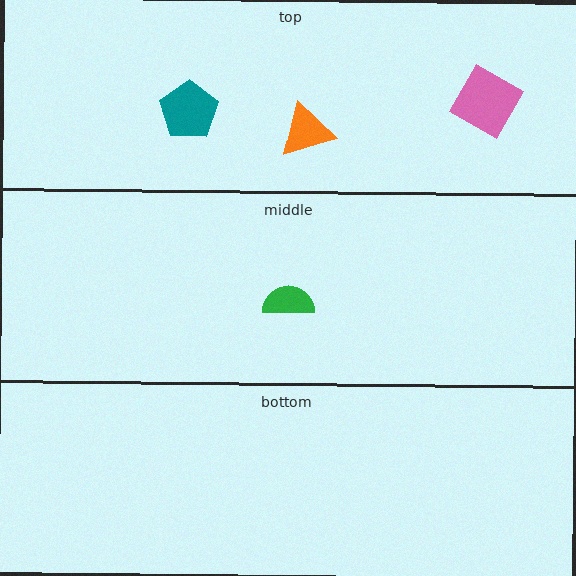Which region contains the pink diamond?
The top region.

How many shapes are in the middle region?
1.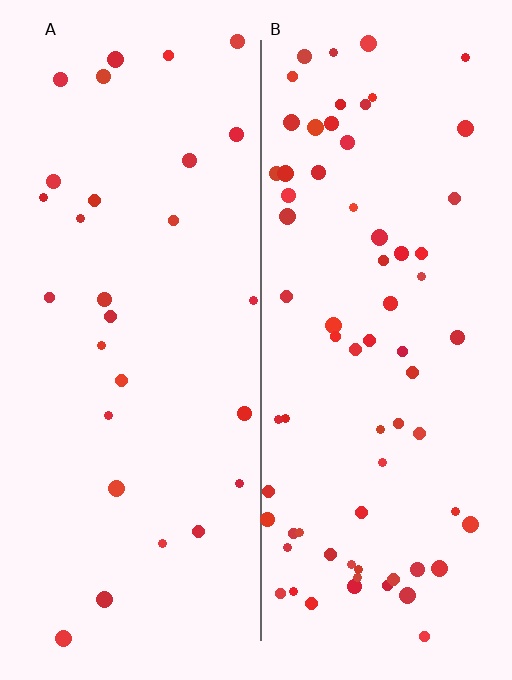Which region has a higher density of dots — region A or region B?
B (the right).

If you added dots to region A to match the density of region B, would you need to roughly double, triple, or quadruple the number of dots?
Approximately double.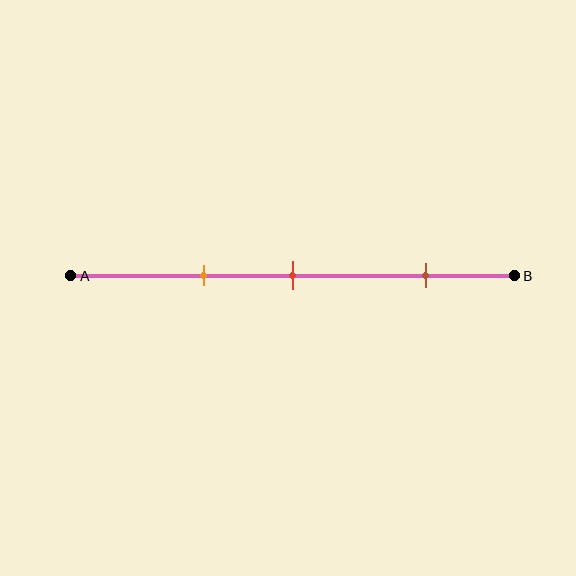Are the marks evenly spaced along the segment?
No, the marks are not evenly spaced.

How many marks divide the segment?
There are 3 marks dividing the segment.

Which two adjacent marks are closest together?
The orange and red marks are the closest adjacent pair.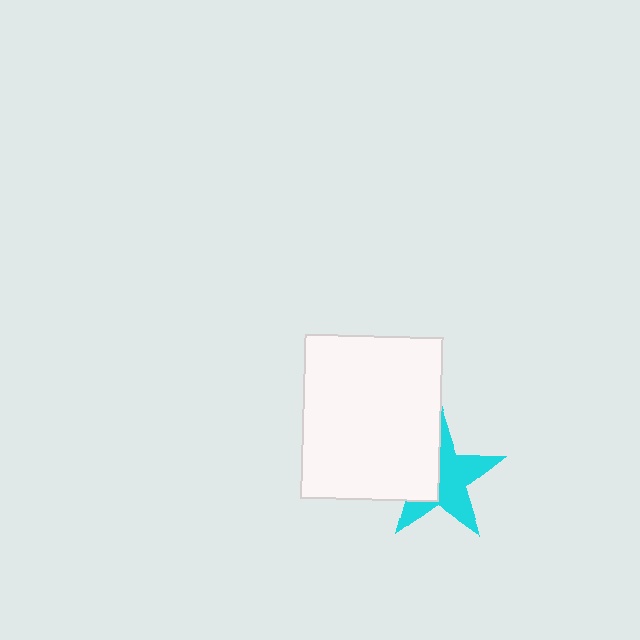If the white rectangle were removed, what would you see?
You would see the complete cyan star.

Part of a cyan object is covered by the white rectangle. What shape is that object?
It is a star.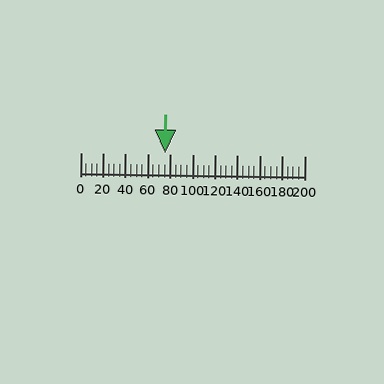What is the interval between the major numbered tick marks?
The major tick marks are spaced 20 units apart.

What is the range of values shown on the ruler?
The ruler shows values from 0 to 200.